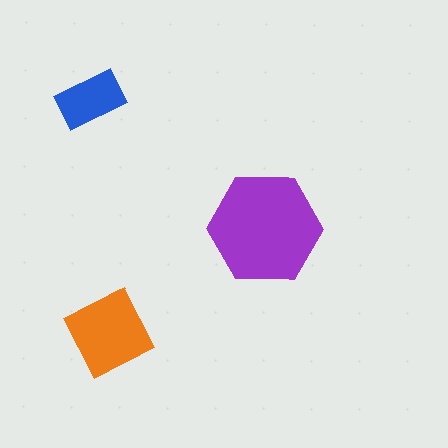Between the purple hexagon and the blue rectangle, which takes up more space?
The purple hexagon.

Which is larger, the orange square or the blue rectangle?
The orange square.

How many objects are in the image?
There are 3 objects in the image.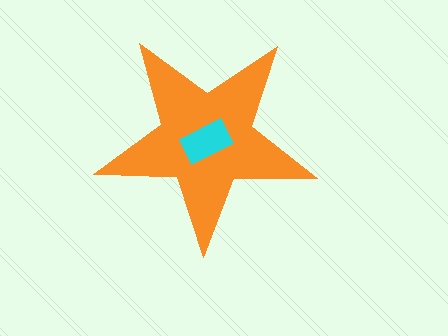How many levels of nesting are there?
2.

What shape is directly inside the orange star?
The cyan rectangle.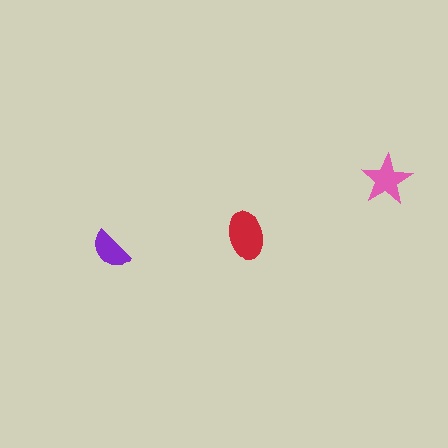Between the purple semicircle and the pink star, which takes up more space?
The pink star.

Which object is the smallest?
The purple semicircle.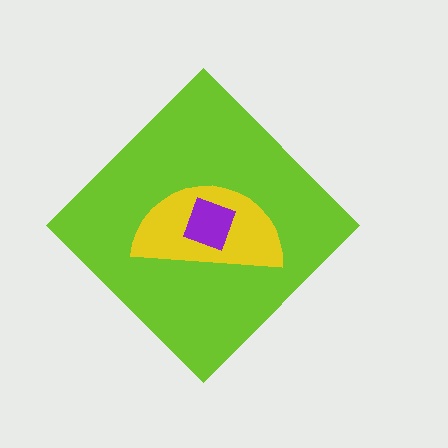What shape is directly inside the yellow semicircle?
The purple square.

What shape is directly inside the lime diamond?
The yellow semicircle.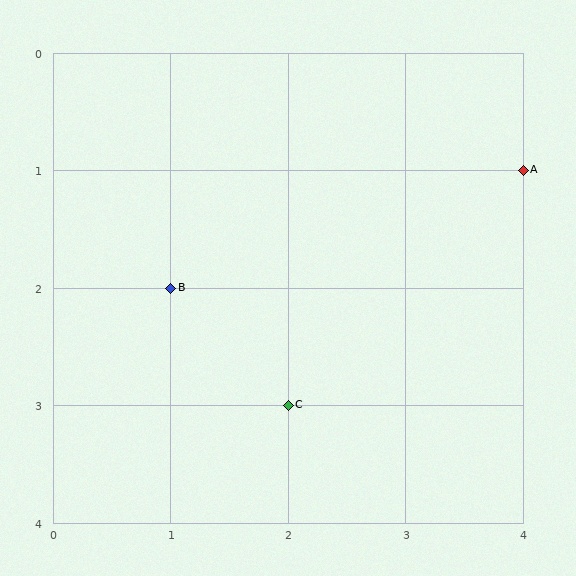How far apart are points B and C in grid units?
Points B and C are 1 column and 1 row apart (about 1.4 grid units diagonally).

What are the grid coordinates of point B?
Point B is at grid coordinates (1, 2).